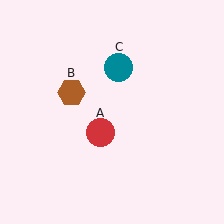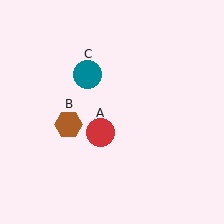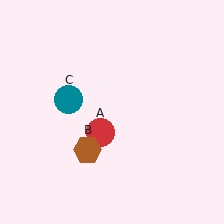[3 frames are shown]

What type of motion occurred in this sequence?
The brown hexagon (object B), teal circle (object C) rotated counterclockwise around the center of the scene.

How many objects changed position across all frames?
2 objects changed position: brown hexagon (object B), teal circle (object C).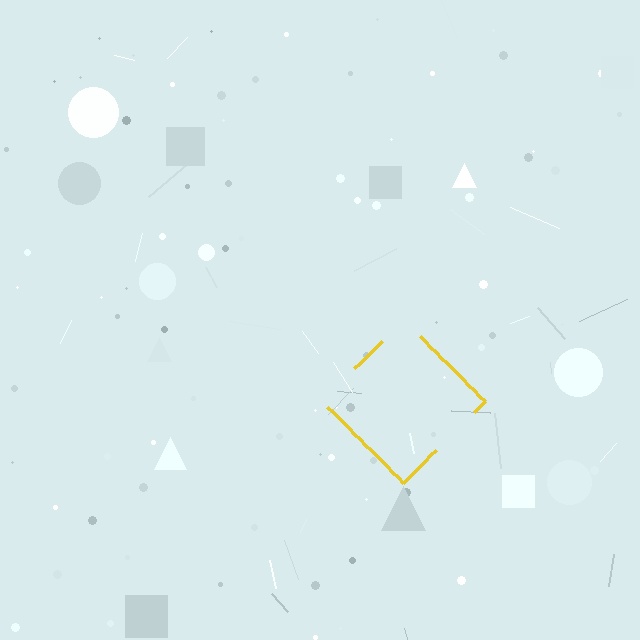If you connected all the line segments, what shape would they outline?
They would outline a diamond.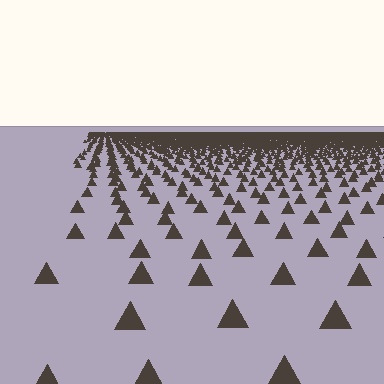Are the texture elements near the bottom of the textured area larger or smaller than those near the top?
Larger. Near the bottom, elements are closer to the viewer and appear at a bigger on-screen size.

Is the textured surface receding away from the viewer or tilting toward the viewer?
The surface is receding away from the viewer. Texture elements get smaller and denser toward the top.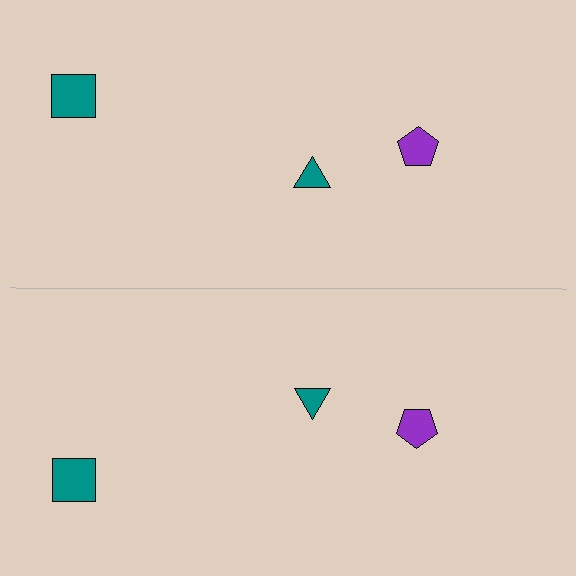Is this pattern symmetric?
Yes, this pattern has bilateral (reflection) symmetry.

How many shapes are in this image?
There are 6 shapes in this image.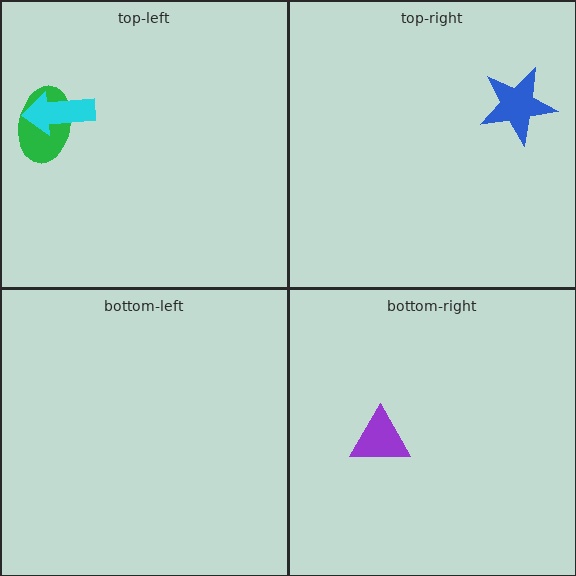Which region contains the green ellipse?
The top-left region.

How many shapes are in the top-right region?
1.